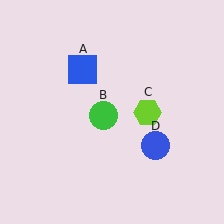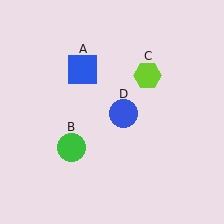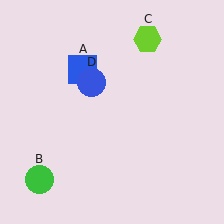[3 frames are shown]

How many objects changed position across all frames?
3 objects changed position: green circle (object B), lime hexagon (object C), blue circle (object D).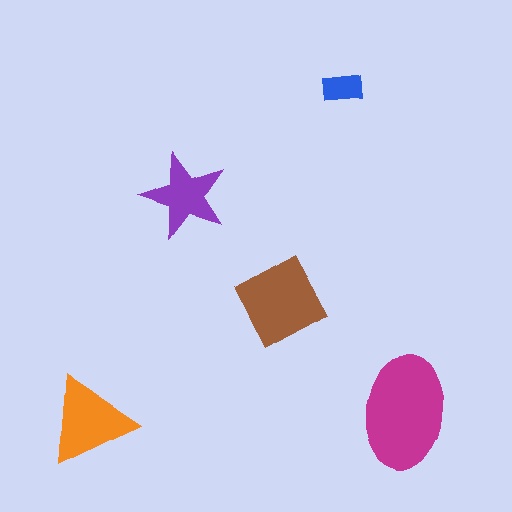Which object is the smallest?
The blue rectangle.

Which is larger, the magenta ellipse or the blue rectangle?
The magenta ellipse.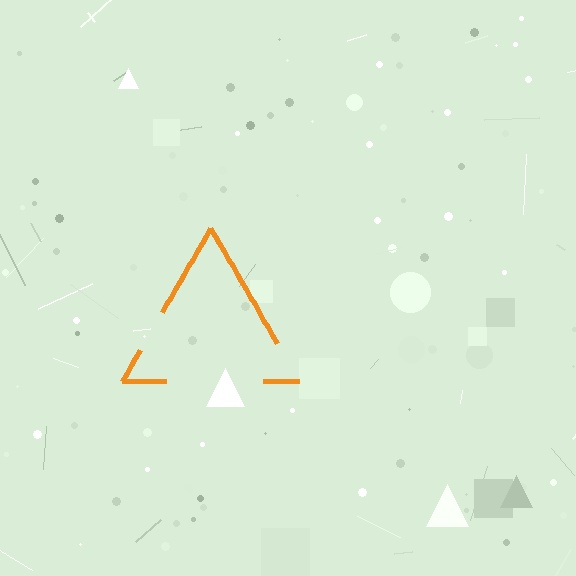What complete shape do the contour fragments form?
The contour fragments form a triangle.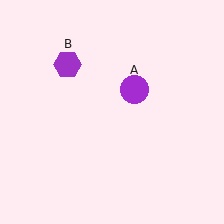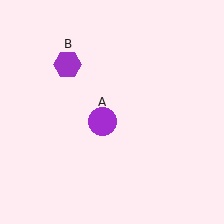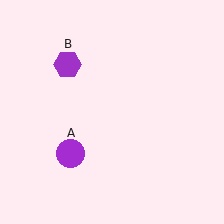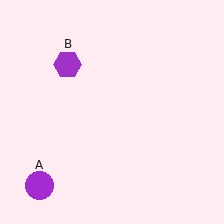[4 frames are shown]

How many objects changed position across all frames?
1 object changed position: purple circle (object A).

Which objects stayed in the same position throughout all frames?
Purple hexagon (object B) remained stationary.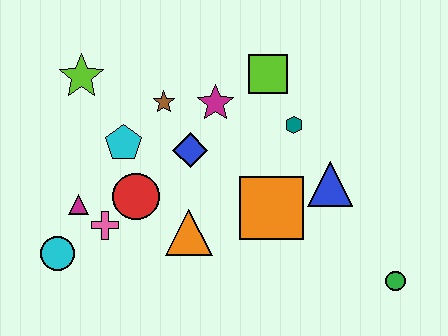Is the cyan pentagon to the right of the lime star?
Yes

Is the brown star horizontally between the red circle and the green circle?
Yes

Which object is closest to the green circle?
The blue triangle is closest to the green circle.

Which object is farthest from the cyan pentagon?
The green circle is farthest from the cyan pentagon.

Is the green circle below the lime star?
Yes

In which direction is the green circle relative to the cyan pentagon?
The green circle is to the right of the cyan pentagon.